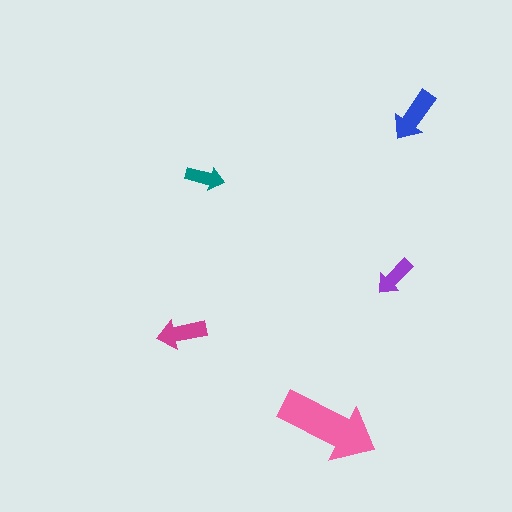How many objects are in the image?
There are 5 objects in the image.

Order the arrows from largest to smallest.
the pink one, the blue one, the magenta one, the purple one, the teal one.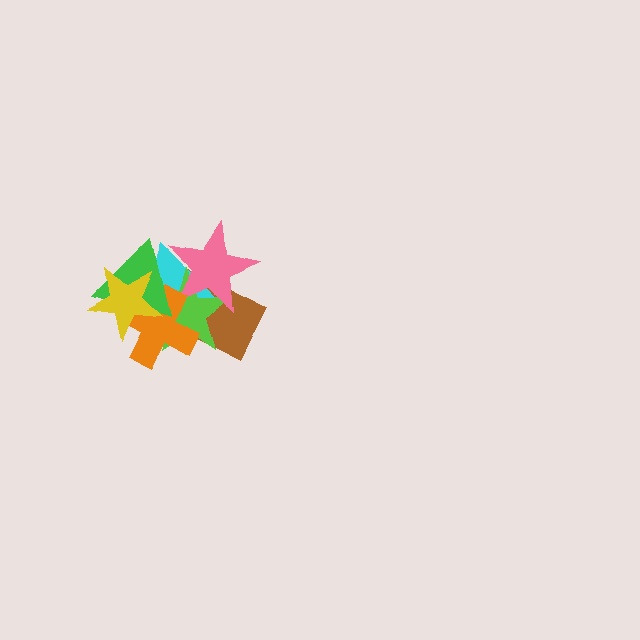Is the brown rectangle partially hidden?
Yes, it is partially covered by another shape.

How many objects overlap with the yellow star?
4 objects overlap with the yellow star.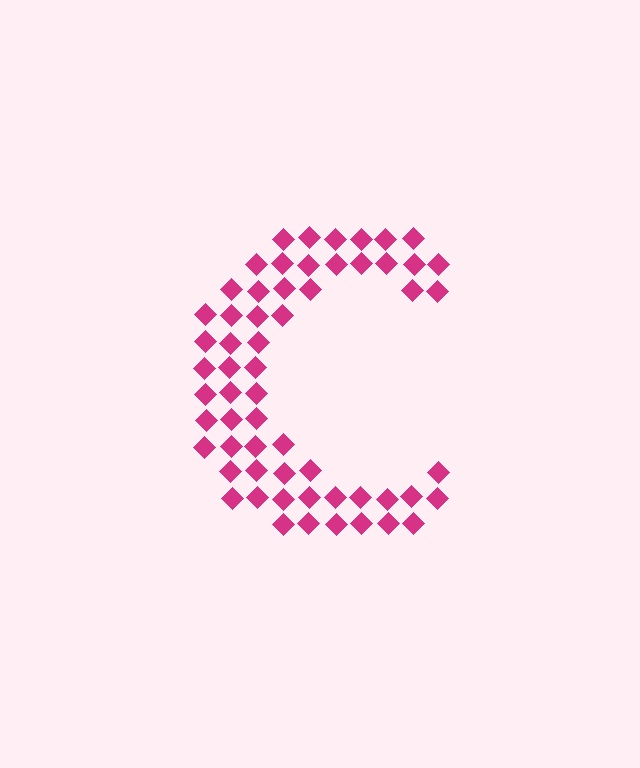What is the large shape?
The large shape is the letter C.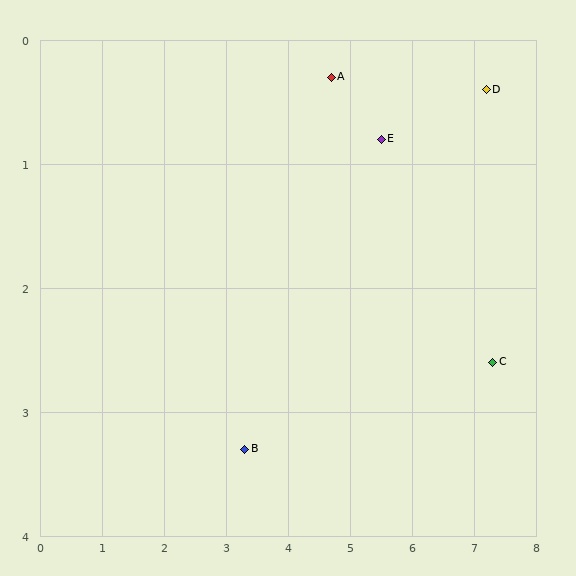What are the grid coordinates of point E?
Point E is at approximately (5.5, 0.8).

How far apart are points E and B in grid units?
Points E and B are about 3.3 grid units apart.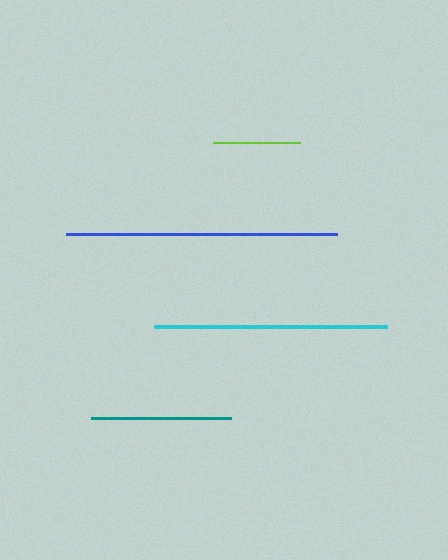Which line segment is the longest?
The blue line is the longest at approximately 271 pixels.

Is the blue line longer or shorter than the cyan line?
The blue line is longer than the cyan line.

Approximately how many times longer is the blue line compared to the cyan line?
The blue line is approximately 1.2 times the length of the cyan line.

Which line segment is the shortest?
The lime line is the shortest at approximately 87 pixels.